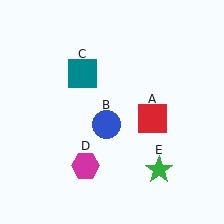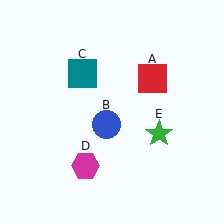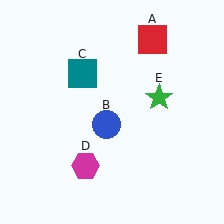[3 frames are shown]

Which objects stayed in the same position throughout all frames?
Blue circle (object B) and teal square (object C) and magenta hexagon (object D) remained stationary.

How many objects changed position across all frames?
2 objects changed position: red square (object A), green star (object E).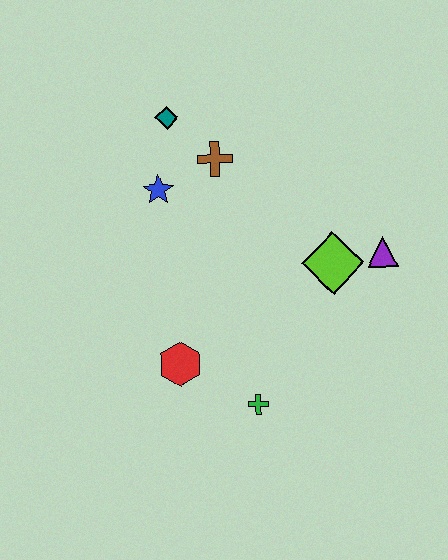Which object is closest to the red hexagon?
The green cross is closest to the red hexagon.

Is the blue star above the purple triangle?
Yes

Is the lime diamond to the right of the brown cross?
Yes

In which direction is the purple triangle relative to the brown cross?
The purple triangle is to the right of the brown cross.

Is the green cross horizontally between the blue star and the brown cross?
No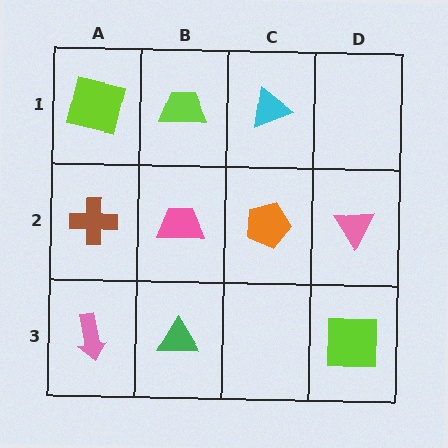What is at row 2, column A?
A brown cross.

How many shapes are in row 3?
3 shapes.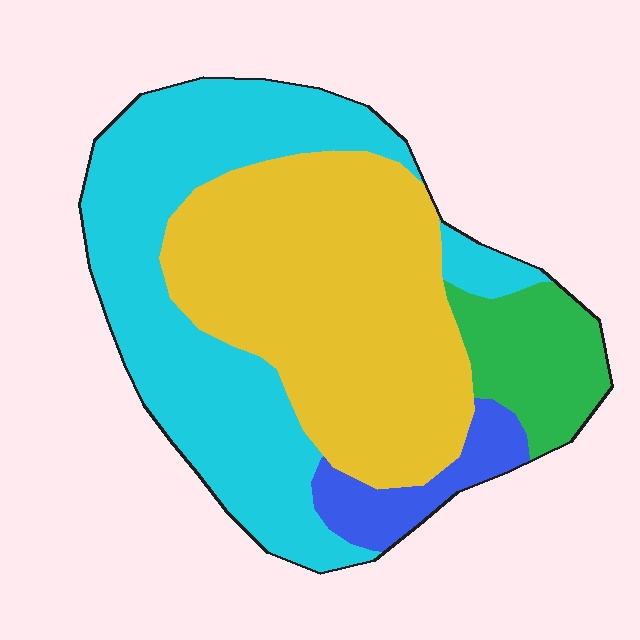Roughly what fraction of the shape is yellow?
Yellow covers 42% of the shape.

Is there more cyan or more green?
Cyan.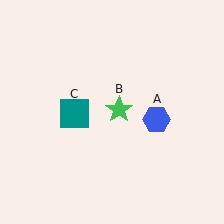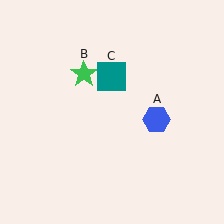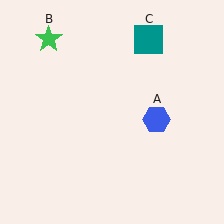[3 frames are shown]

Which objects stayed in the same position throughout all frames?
Blue hexagon (object A) remained stationary.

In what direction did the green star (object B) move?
The green star (object B) moved up and to the left.